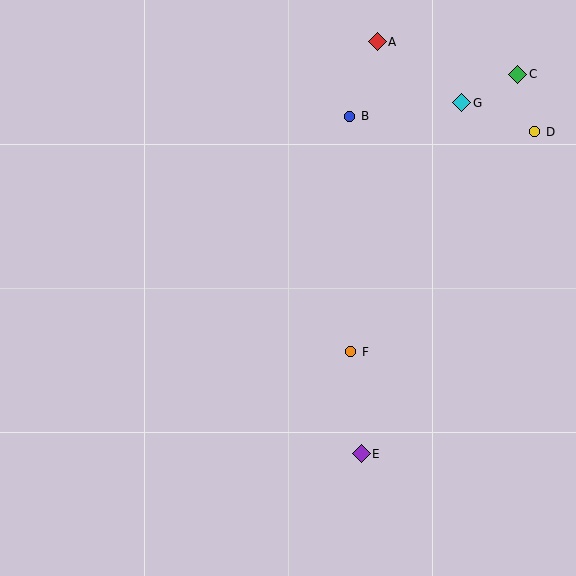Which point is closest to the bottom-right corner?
Point E is closest to the bottom-right corner.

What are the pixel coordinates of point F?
Point F is at (351, 352).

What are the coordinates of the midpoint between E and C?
The midpoint between E and C is at (440, 264).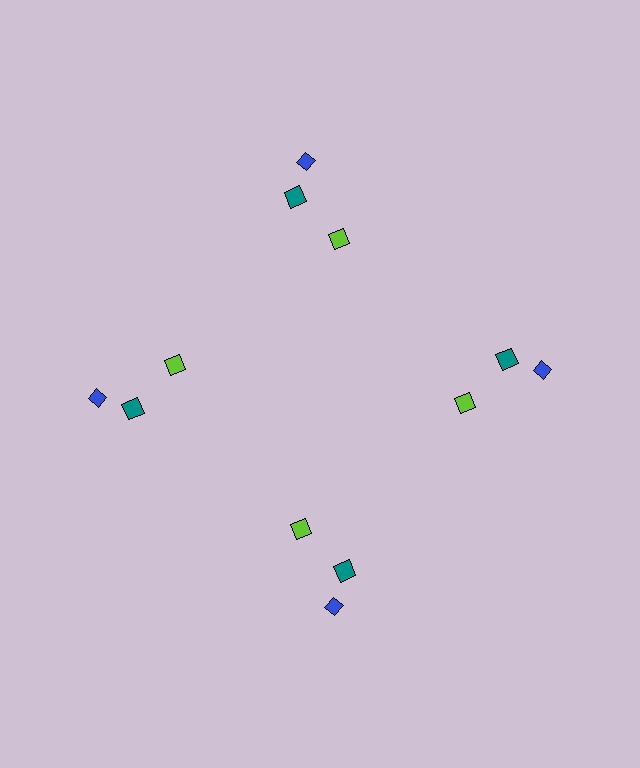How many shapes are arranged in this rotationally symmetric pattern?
There are 12 shapes, arranged in 4 groups of 3.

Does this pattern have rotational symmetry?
Yes, this pattern has 4-fold rotational symmetry. It looks the same after rotating 90 degrees around the center.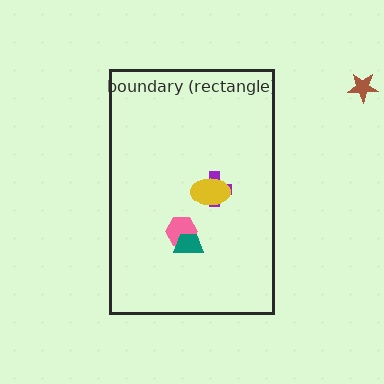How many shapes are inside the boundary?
4 inside, 1 outside.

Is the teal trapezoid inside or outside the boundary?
Inside.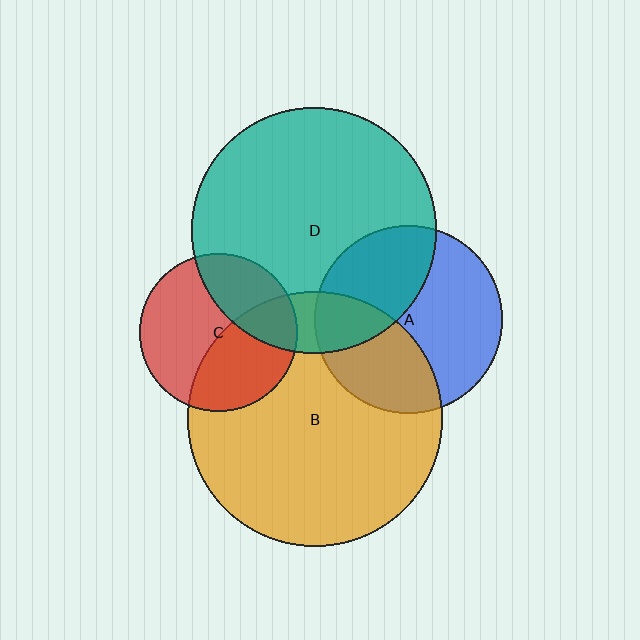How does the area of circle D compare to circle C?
Approximately 2.4 times.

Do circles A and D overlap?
Yes.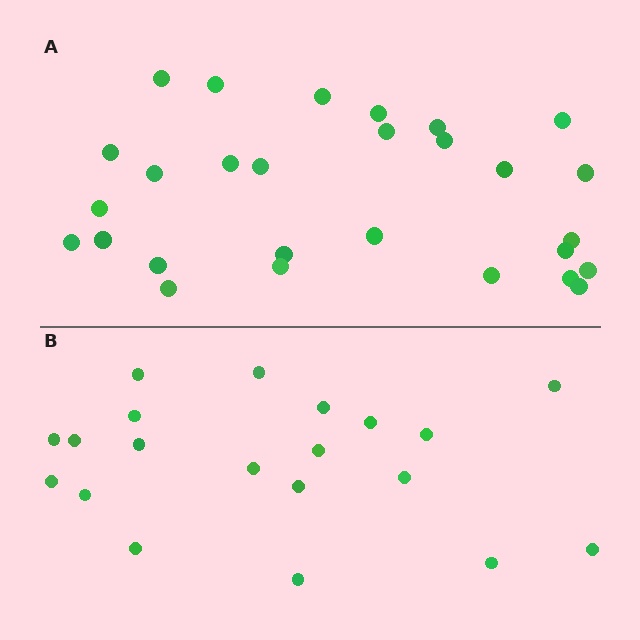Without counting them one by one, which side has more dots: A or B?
Region A (the top region) has more dots.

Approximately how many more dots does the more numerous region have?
Region A has roughly 8 or so more dots than region B.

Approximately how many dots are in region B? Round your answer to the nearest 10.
About 20 dots.